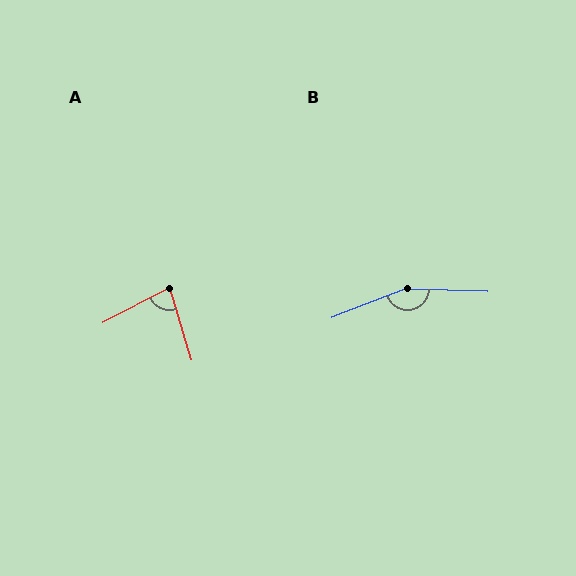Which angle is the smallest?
A, at approximately 79 degrees.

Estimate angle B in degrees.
Approximately 157 degrees.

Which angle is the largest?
B, at approximately 157 degrees.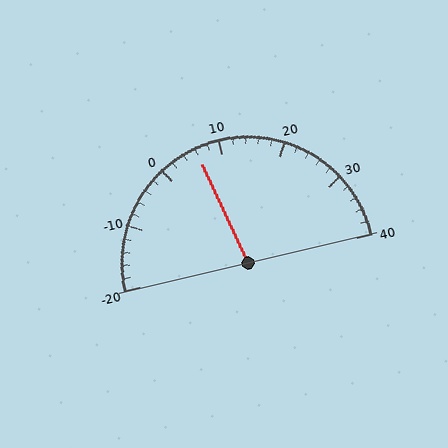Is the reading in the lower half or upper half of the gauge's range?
The reading is in the lower half of the range (-20 to 40).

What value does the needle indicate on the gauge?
The needle indicates approximately 6.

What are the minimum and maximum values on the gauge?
The gauge ranges from -20 to 40.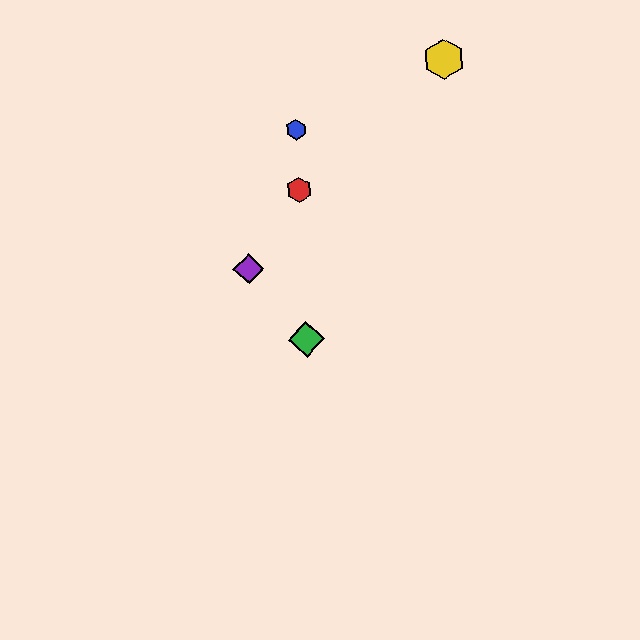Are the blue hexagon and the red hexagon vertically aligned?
Yes, both are at x≈296.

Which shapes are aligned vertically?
The red hexagon, the blue hexagon, the green diamond are aligned vertically.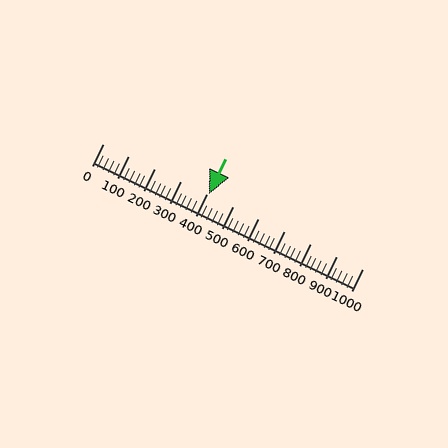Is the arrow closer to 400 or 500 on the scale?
The arrow is closer to 400.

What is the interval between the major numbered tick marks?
The major tick marks are spaced 100 units apart.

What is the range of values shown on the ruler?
The ruler shows values from 0 to 1000.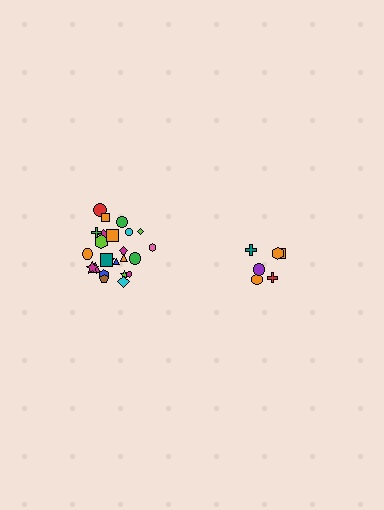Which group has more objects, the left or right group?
The left group.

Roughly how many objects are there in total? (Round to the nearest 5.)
Roughly 30 objects in total.